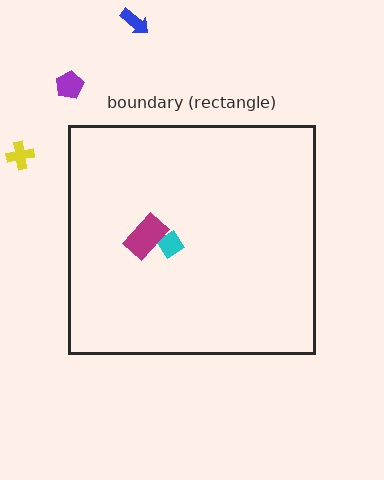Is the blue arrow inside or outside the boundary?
Outside.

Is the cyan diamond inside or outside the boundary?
Inside.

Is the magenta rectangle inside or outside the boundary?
Inside.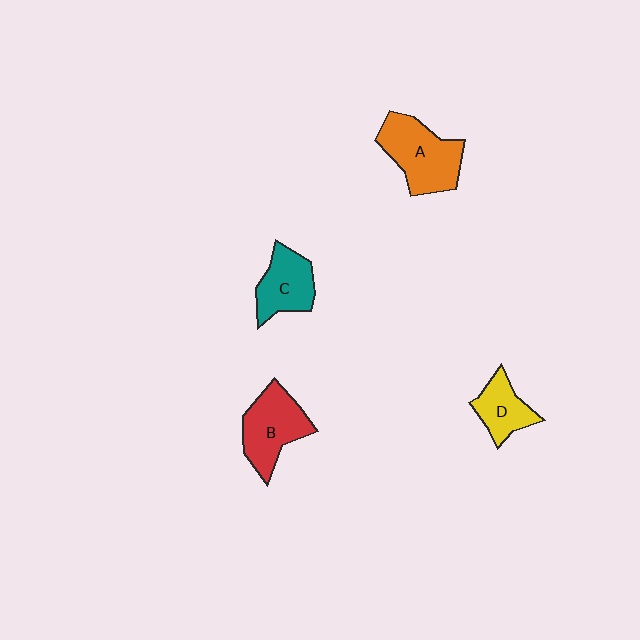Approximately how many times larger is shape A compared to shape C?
Approximately 1.4 times.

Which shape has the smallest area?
Shape D (yellow).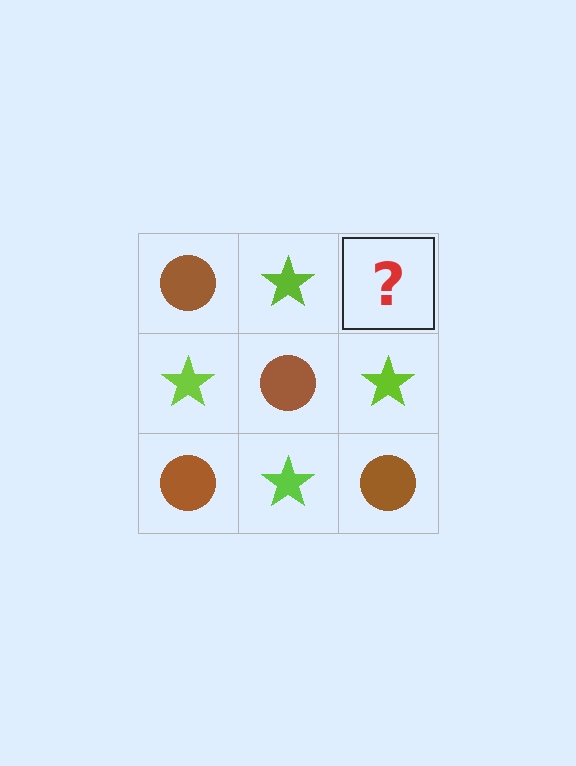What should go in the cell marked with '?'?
The missing cell should contain a brown circle.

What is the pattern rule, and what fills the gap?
The rule is that it alternates brown circle and lime star in a checkerboard pattern. The gap should be filled with a brown circle.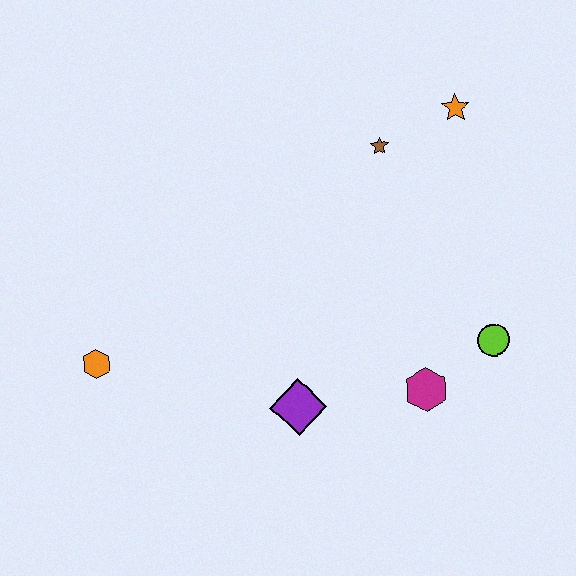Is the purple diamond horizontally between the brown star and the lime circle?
No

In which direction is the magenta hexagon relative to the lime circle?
The magenta hexagon is to the left of the lime circle.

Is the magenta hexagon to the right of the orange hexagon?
Yes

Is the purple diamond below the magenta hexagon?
Yes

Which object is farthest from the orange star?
The orange hexagon is farthest from the orange star.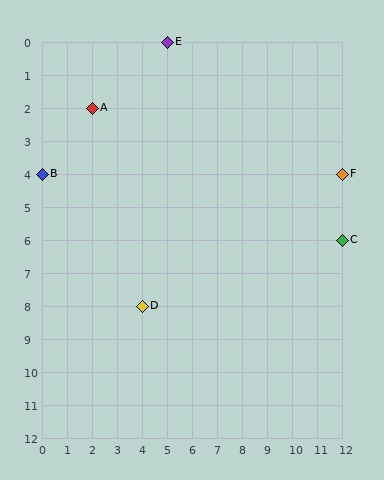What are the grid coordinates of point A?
Point A is at grid coordinates (2, 2).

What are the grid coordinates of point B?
Point B is at grid coordinates (0, 4).